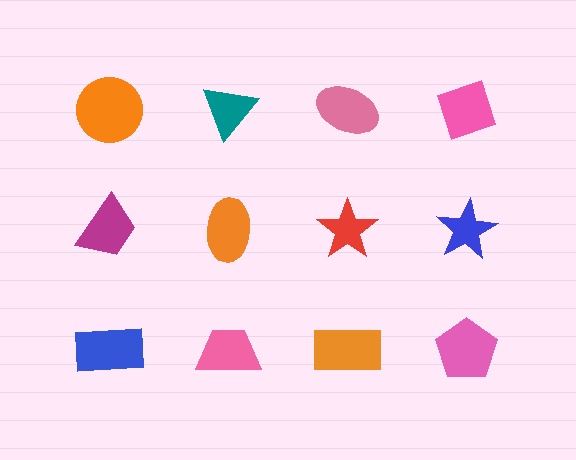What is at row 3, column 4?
A pink pentagon.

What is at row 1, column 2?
A teal triangle.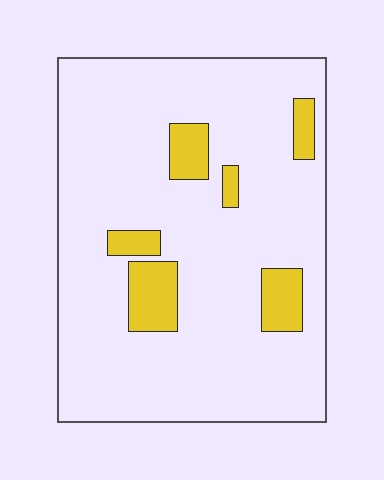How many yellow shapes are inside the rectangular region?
6.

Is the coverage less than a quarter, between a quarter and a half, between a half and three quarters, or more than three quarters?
Less than a quarter.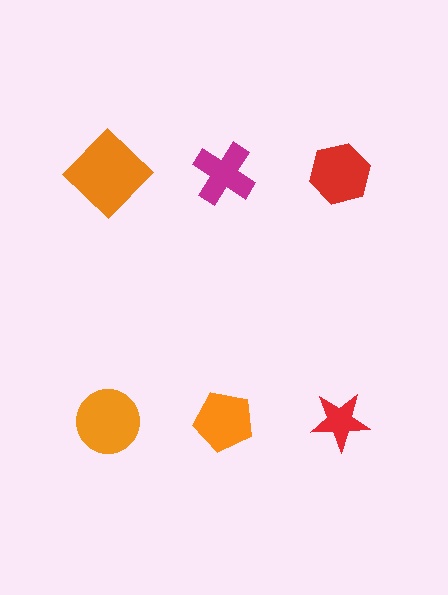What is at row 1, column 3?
A red hexagon.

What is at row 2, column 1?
An orange circle.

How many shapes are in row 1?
3 shapes.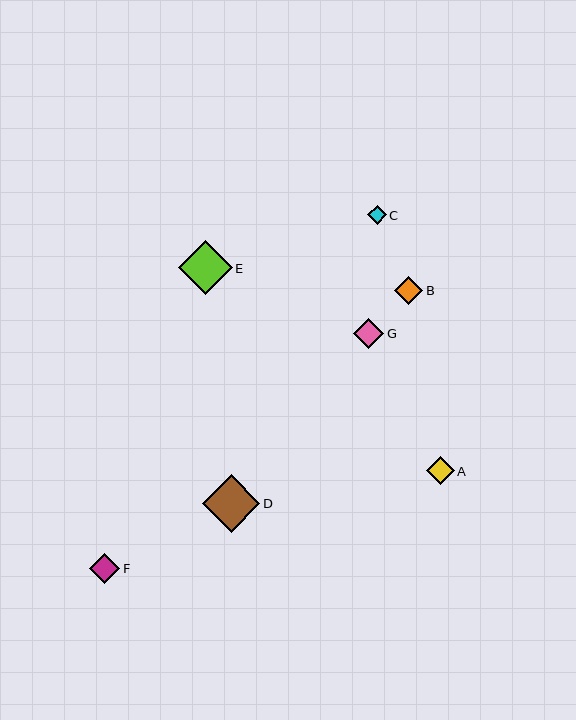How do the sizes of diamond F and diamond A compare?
Diamond F and diamond A are approximately the same size.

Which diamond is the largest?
Diamond D is the largest with a size of approximately 58 pixels.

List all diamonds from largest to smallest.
From largest to smallest: D, E, G, F, B, A, C.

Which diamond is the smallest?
Diamond C is the smallest with a size of approximately 19 pixels.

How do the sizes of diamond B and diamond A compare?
Diamond B and diamond A are approximately the same size.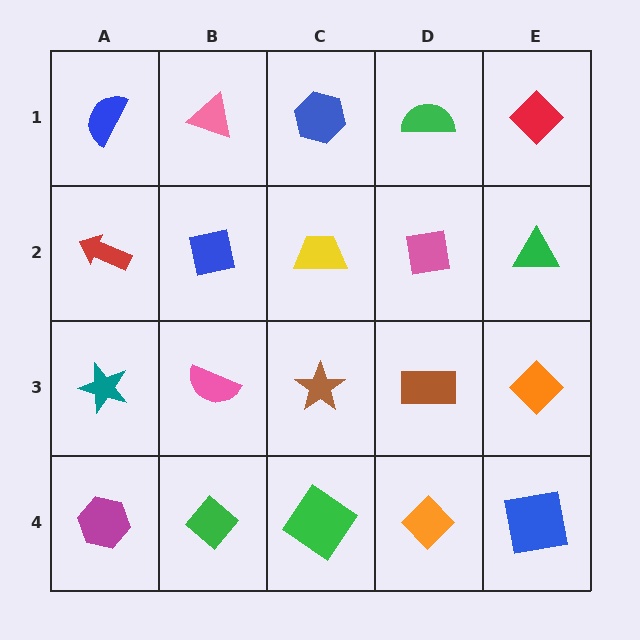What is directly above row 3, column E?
A green triangle.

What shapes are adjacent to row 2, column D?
A green semicircle (row 1, column D), a brown rectangle (row 3, column D), a yellow trapezoid (row 2, column C), a green triangle (row 2, column E).